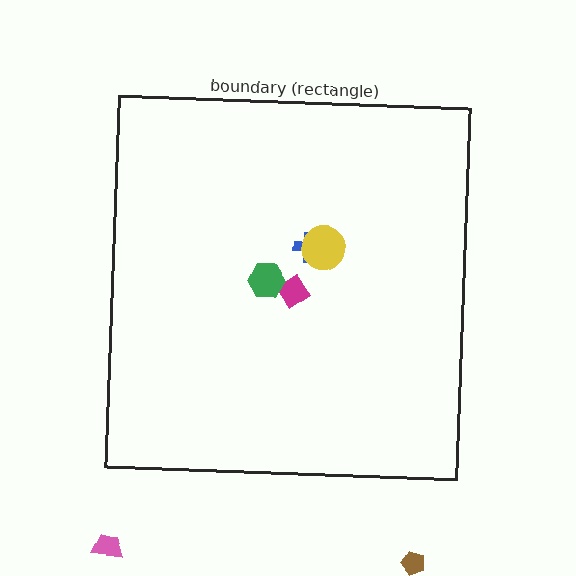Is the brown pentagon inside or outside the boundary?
Outside.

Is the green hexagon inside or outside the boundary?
Inside.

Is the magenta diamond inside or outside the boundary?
Inside.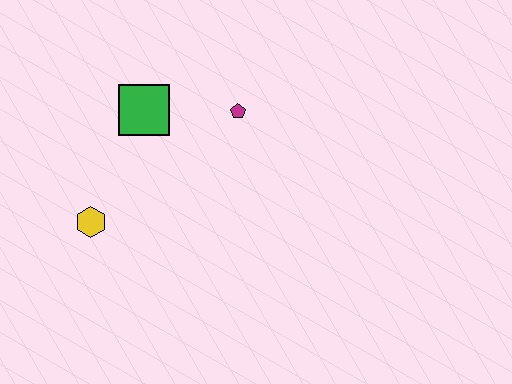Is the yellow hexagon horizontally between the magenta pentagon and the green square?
No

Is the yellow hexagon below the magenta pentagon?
Yes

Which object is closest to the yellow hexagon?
The green square is closest to the yellow hexagon.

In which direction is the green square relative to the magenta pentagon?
The green square is to the left of the magenta pentagon.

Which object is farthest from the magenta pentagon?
The yellow hexagon is farthest from the magenta pentagon.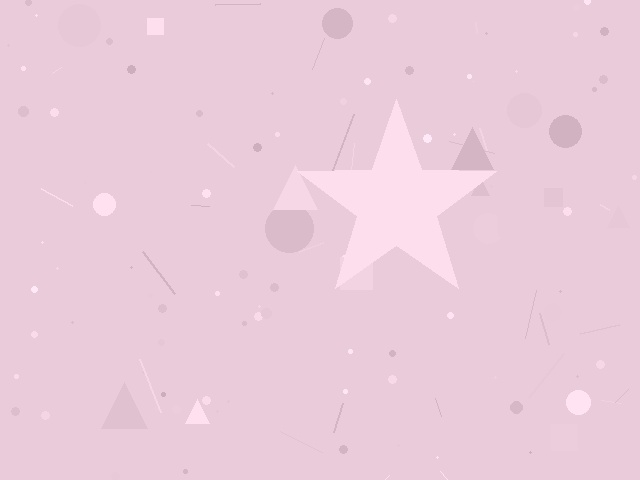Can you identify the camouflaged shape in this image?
The camouflaged shape is a star.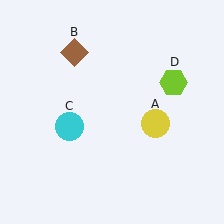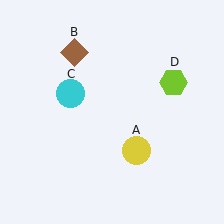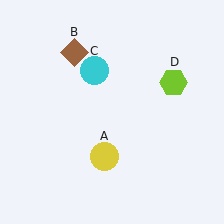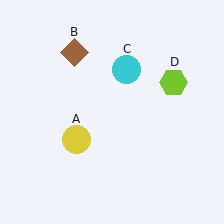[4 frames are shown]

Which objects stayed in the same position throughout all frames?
Brown diamond (object B) and lime hexagon (object D) remained stationary.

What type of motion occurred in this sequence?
The yellow circle (object A), cyan circle (object C) rotated clockwise around the center of the scene.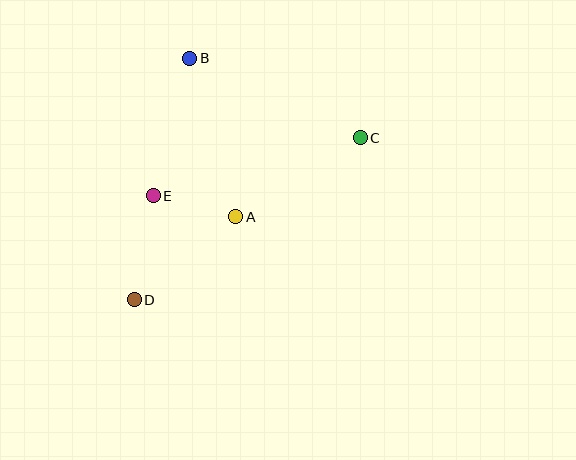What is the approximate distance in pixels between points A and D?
The distance between A and D is approximately 131 pixels.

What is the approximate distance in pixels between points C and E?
The distance between C and E is approximately 215 pixels.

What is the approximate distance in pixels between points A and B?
The distance between A and B is approximately 165 pixels.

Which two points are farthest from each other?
Points C and D are farthest from each other.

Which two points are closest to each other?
Points A and E are closest to each other.